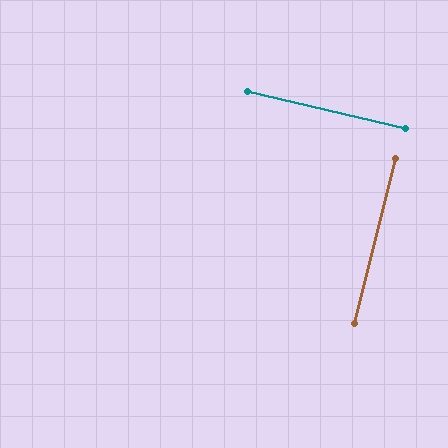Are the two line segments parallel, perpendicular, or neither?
Perpendicular — they meet at approximately 89°.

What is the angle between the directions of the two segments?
Approximately 89 degrees.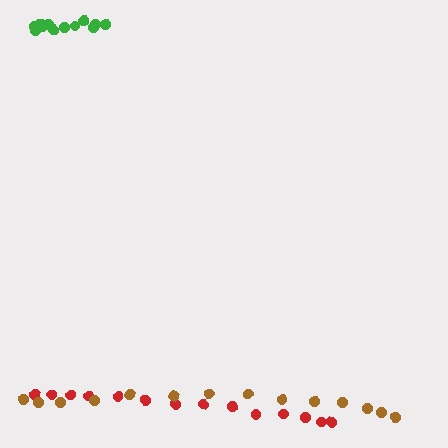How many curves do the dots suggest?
There are 3 distinct paths.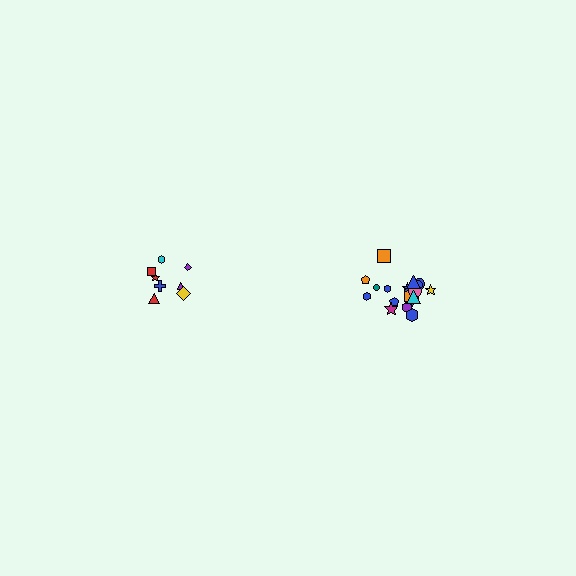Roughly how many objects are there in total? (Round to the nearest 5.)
Roughly 25 objects in total.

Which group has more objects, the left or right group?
The right group.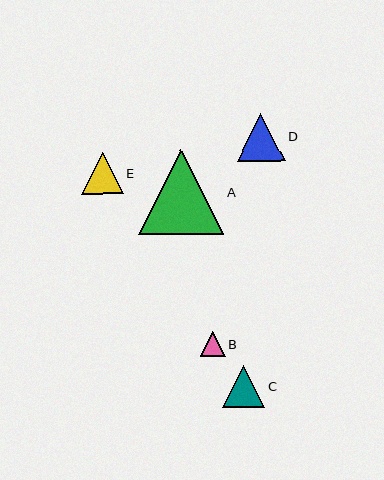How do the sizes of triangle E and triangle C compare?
Triangle E and triangle C are approximately the same size.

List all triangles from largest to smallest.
From largest to smallest: A, D, E, C, B.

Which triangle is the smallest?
Triangle B is the smallest with a size of approximately 25 pixels.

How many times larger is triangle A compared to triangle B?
Triangle A is approximately 3.4 times the size of triangle B.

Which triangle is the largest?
Triangle A is the largest with a size of approximately 85 pixels.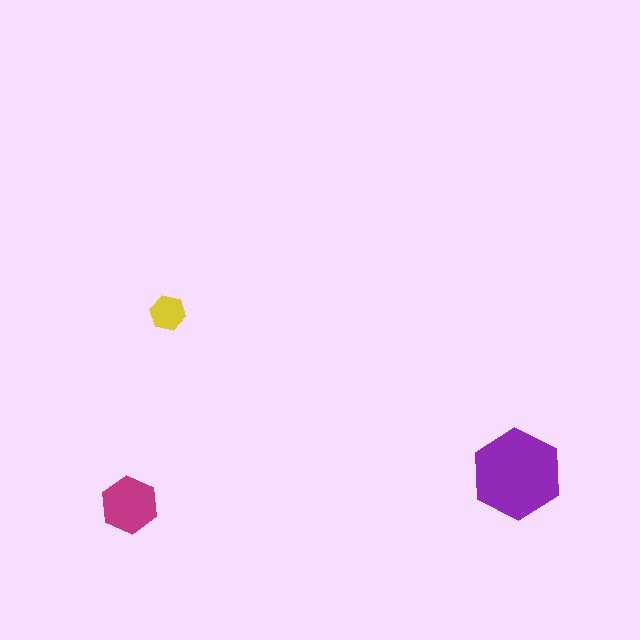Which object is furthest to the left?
The magenta hexagon is leftmost.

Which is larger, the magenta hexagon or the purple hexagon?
The purple one.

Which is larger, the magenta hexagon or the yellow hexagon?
The magenta one.